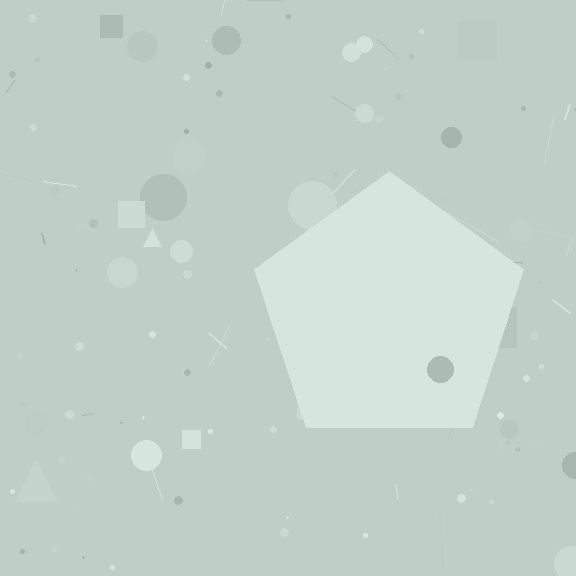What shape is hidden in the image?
A pentagon is hidden in the image.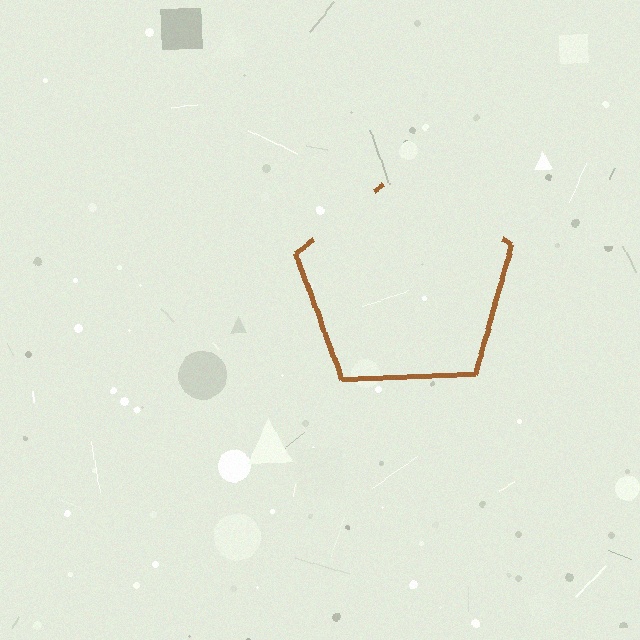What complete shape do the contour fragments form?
The contour fragments form a pentagon.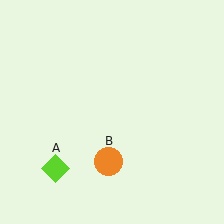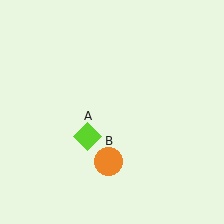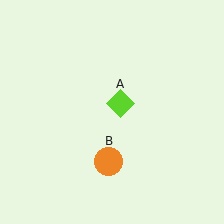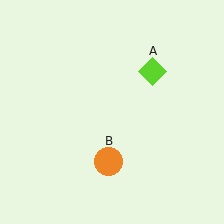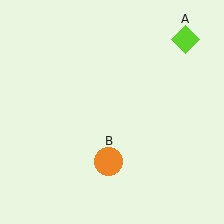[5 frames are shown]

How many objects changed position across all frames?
1 object changed position: lime diamond (object A).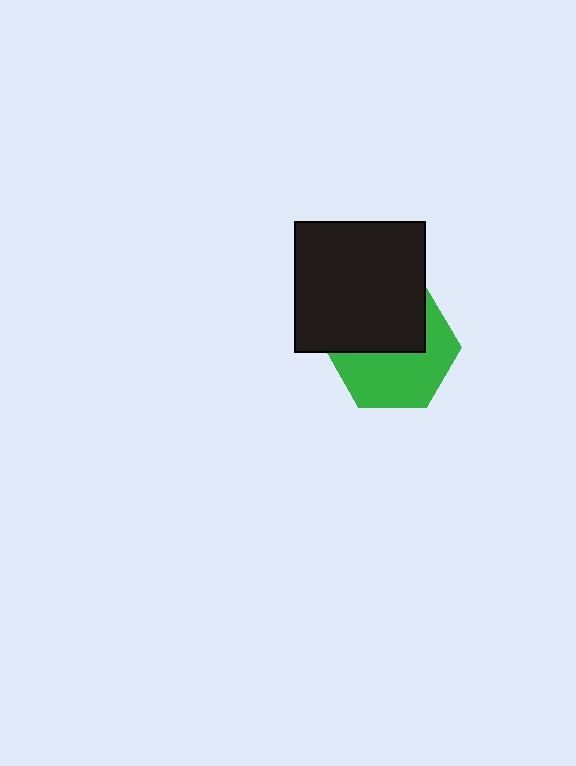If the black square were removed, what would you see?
You would see the complete green hexagon.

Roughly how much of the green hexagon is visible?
About half of it is visible (roughly 54%).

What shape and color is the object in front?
The object in front is a black square.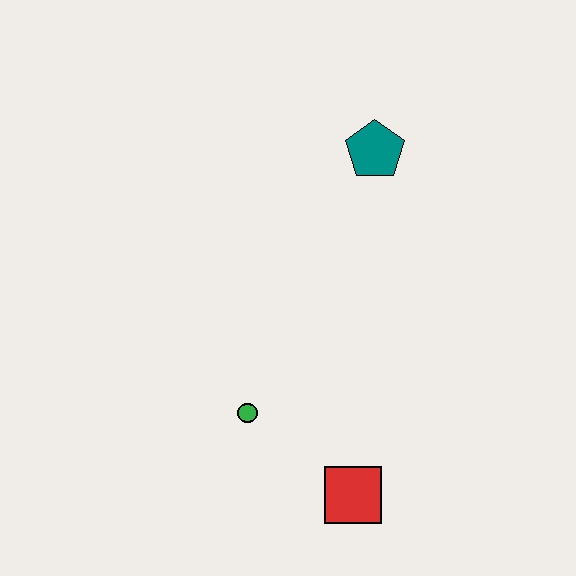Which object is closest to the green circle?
The red square is closest to the green circle.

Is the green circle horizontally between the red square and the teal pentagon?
No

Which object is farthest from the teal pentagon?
The red square is farthest from the teal pentagon.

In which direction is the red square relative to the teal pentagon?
The red square is below the teal pentagon.